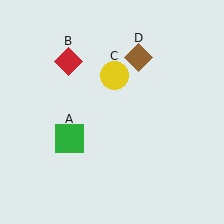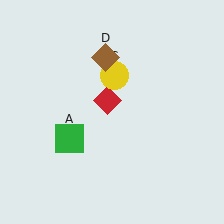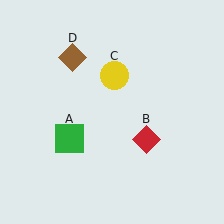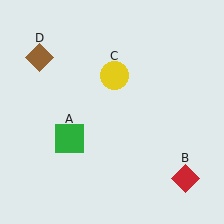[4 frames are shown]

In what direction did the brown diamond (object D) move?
The brown diamond (object D) moved left.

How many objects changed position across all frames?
2 objects changed position: red diamond (object B), brown diamond (object D).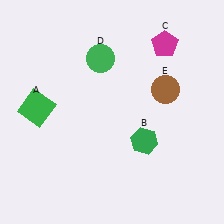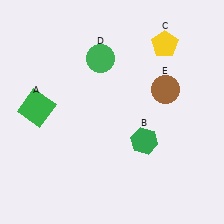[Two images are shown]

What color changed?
The pentagon (C) changed from magenta in Image 1 to yellow in Image 2.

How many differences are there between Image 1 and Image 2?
There is 1 difference between the two images.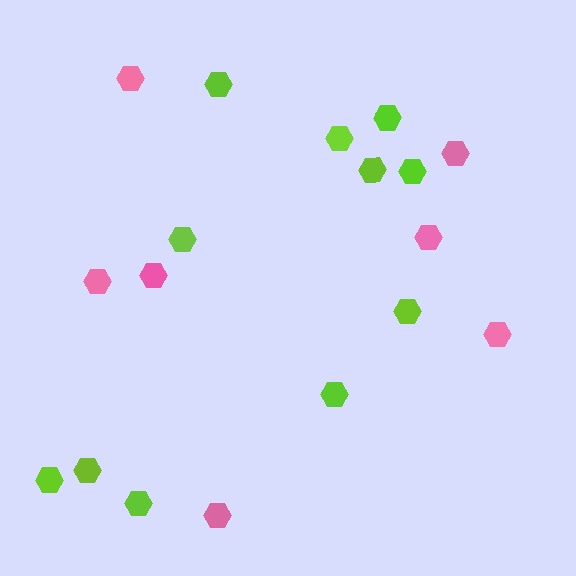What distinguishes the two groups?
There are 2 groups: one group of lime hexagons (11) and one group of pink hexagons (7).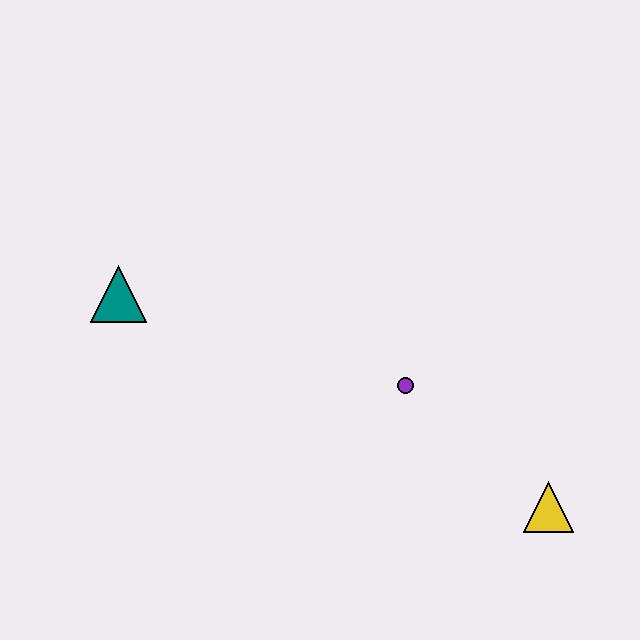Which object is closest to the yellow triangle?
The purple circle is closest to the yellow triangle.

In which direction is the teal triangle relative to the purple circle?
The teal triangle is to the left of the purple circle.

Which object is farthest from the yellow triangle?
The teal triangle is farthest from the yellow triangle.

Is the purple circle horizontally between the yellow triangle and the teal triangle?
Yes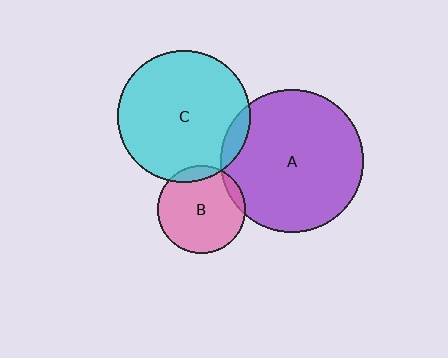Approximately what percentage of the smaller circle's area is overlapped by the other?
Approximately 5%.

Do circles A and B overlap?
Yes.